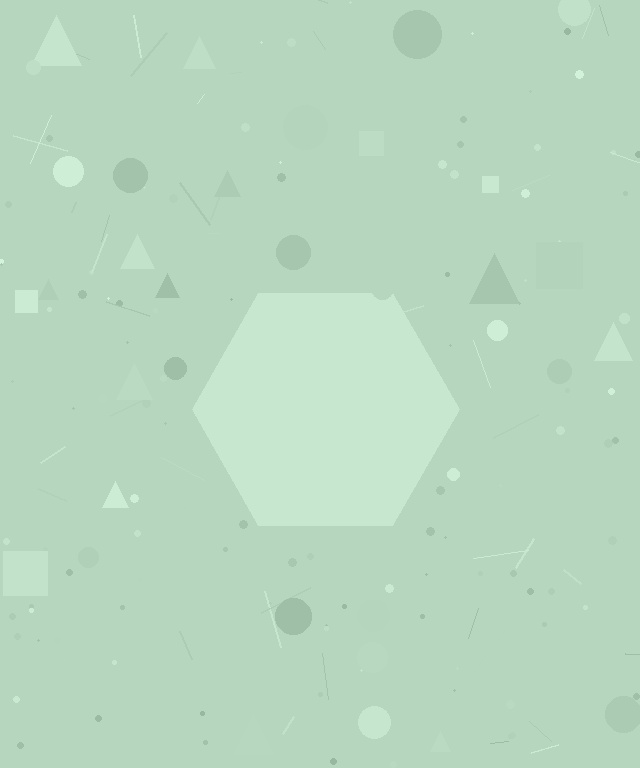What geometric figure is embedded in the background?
A hexagon is embedded in the background.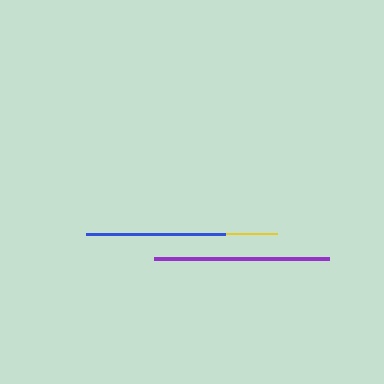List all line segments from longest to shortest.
From longest to shortest: yellow, purple, blue.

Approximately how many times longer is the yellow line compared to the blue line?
The yellow line is approximately 1.4 times the length of the blue line.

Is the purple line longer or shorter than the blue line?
The purple line is longer than the blue line.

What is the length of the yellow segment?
The yellow segment is approximately 190 pixels long.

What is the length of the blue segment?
The blue segment is approximately 138 pixels long.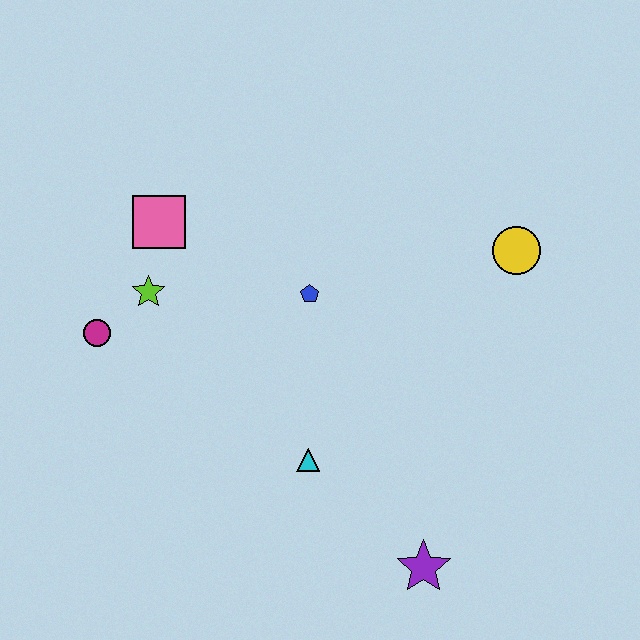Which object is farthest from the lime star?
The purple star is farthest from the lime star.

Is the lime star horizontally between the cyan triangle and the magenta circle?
Yes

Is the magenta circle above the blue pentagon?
No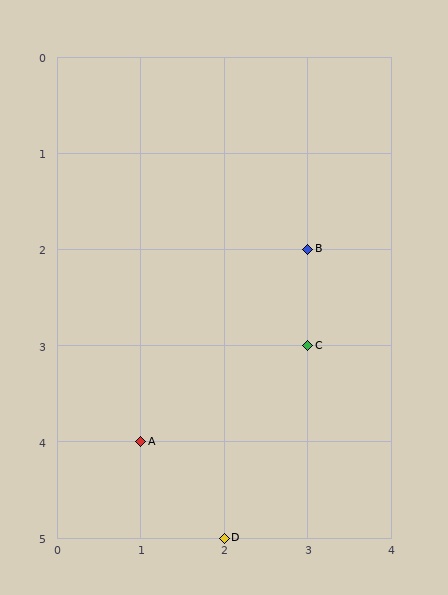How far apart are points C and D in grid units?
Points C and D are 1 column and 2 rows apart (about 2.2 grid units diagonally).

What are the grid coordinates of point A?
Point A is at grid coordinates (1, 4).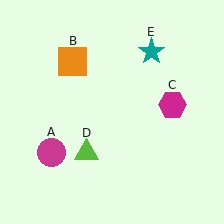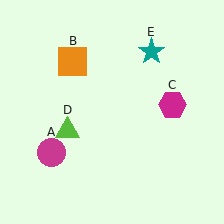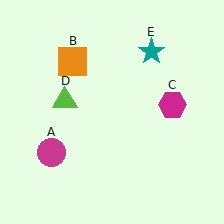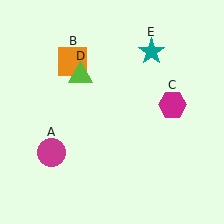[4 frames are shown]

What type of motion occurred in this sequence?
The lime triangle (object D) rotated clockwise around the center of the scene.